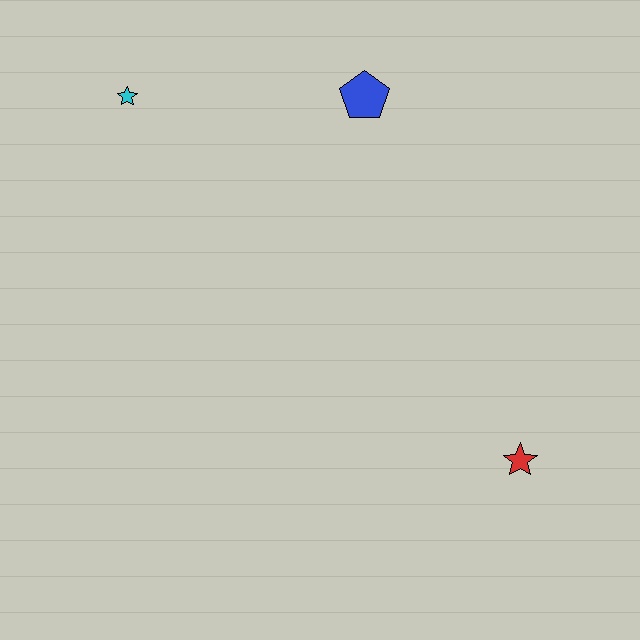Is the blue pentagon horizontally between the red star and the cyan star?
Yes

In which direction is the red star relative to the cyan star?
The red star is to the right of the cyan star.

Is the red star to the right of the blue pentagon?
Yes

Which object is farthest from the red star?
The cyan star is farthest from the red star.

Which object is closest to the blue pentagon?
The cyan star is closest to the blue pentagon.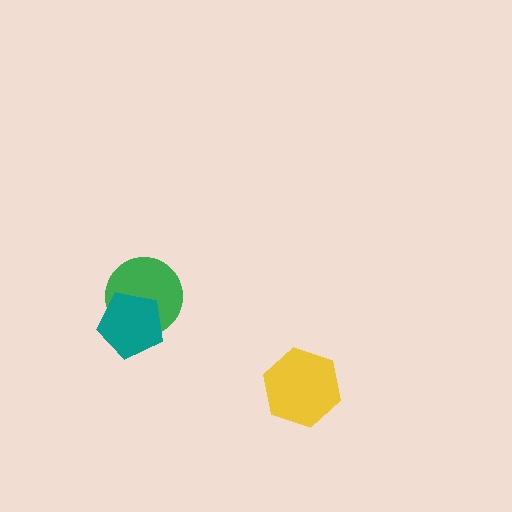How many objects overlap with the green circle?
1 object overlaps with the green circle.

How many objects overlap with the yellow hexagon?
0 objects overlap with the yellow hexagon.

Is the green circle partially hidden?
Yes, it is partially covered by another shape.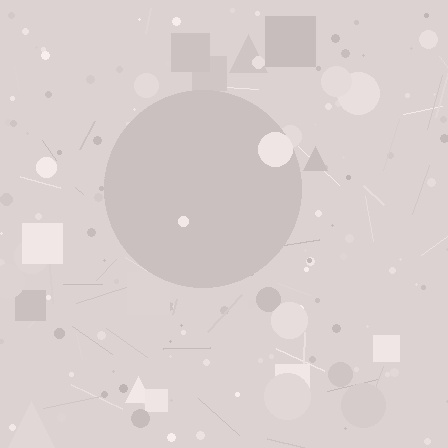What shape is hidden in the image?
A circle is hidden in the image.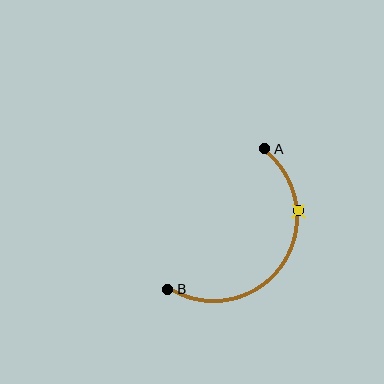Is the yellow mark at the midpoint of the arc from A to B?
No. The yellow mark lies on the arc but is closer to endpoint A. The arc midpoint would be at the point on the curve equidistant along the arc from both A and B.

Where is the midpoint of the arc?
The arc midpoint is the point on the curve farthest from the straight line joining A and B. It sits below and to the right of that line.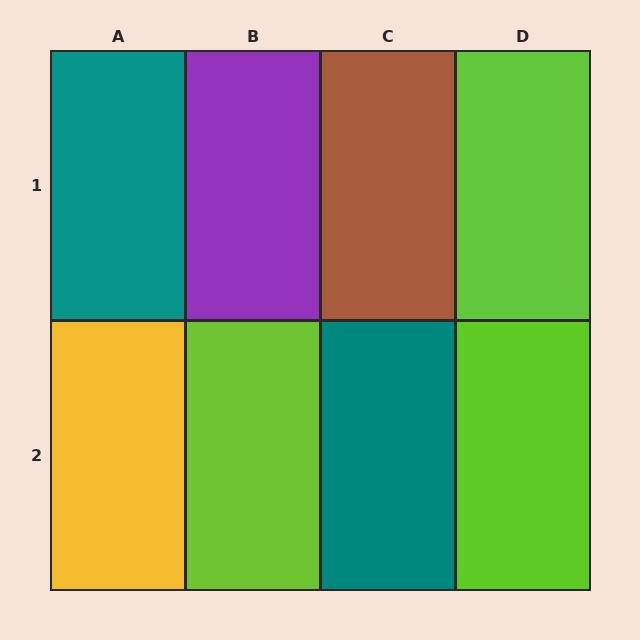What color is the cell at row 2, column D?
Lime.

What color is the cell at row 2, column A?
Yellow.